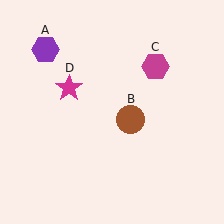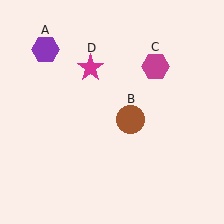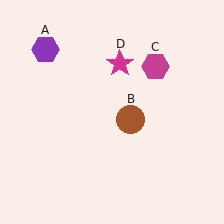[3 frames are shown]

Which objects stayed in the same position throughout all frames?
Purple hexagon (object A) and brown circle (object B) and magenta hexagon (object C) remained stationary.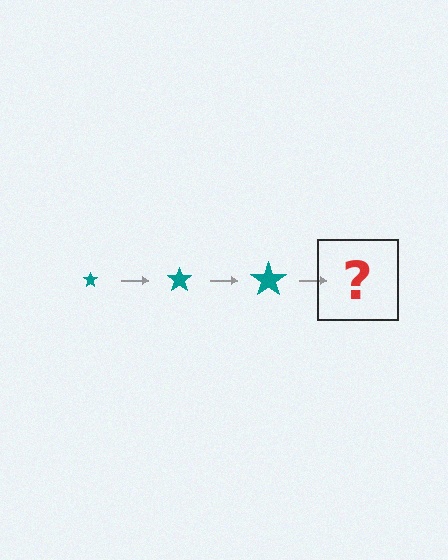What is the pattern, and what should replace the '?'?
The pattern is that the star gets progressively larger each step. The '?' should be a teal star, larger than the previous one.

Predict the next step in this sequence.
The next step is a teal star, larger than the previous one.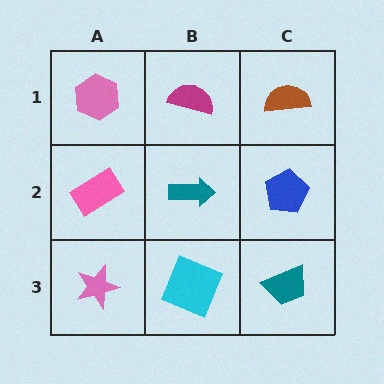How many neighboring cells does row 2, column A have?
3.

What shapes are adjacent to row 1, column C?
A blue pentagon (row 2, column C), a magenta semicircle (row 1, column B).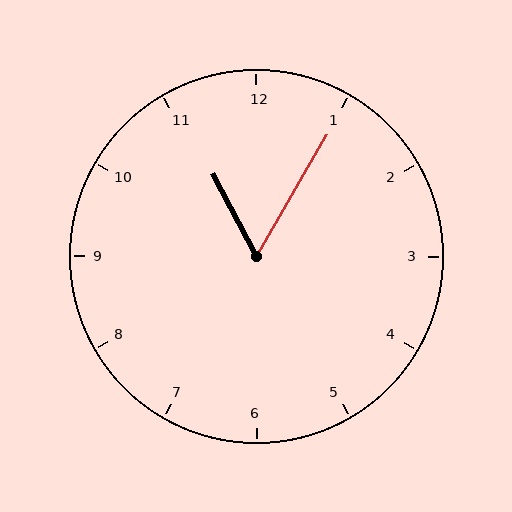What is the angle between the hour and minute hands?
Approximately 58 degrees.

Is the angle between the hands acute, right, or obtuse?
It is acute.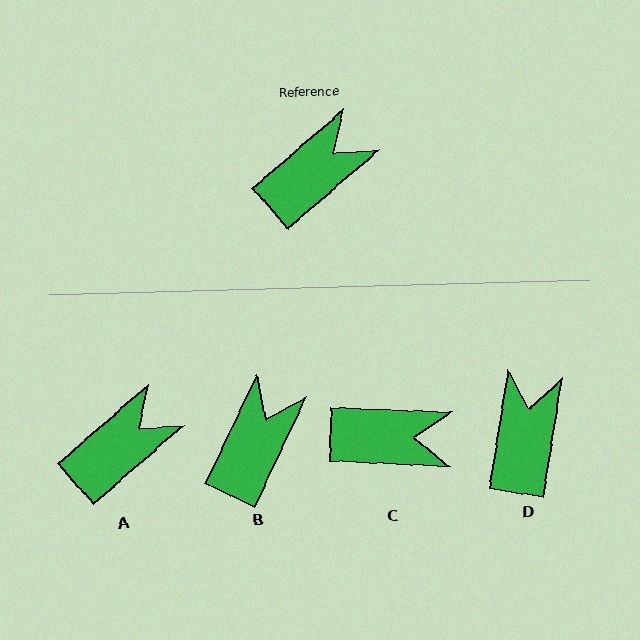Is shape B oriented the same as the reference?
No, it is off by about 24 degrees.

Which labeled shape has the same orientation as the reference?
A.